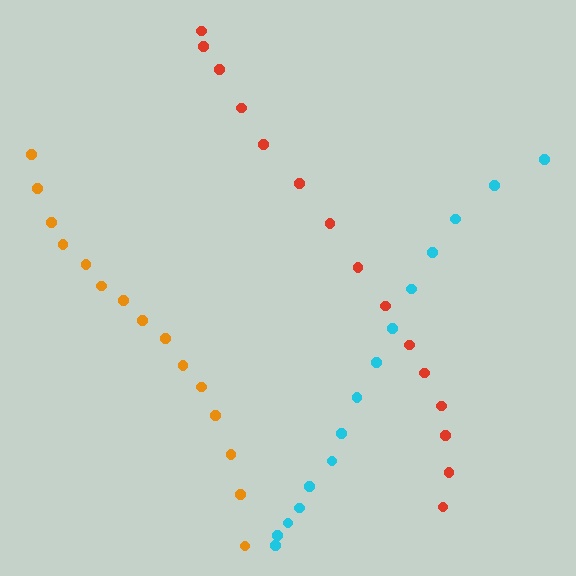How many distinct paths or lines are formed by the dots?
There are 3 distinct paths.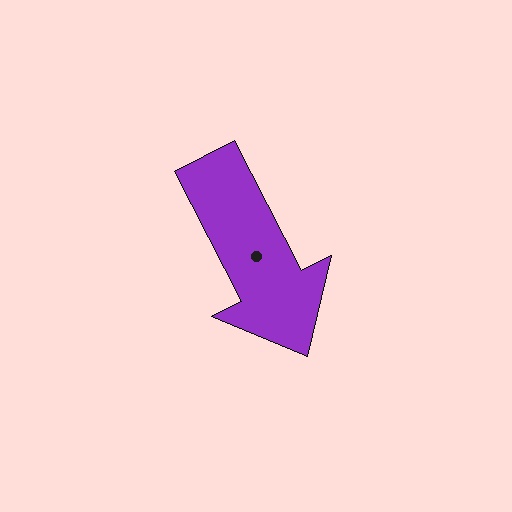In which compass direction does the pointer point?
Southeast.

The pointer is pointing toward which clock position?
Roughly 5 o'clock.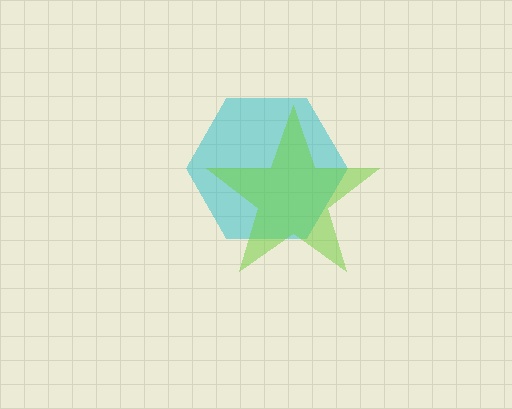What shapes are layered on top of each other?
The layered shapes are: a cyan hexagon, a lime star.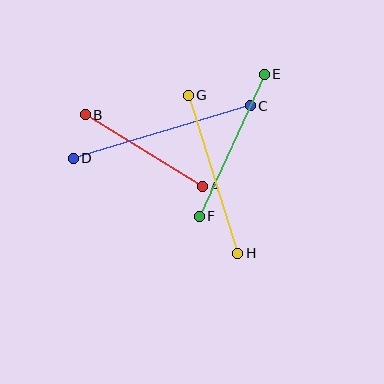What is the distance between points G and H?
The distance is approximately 165 pixels.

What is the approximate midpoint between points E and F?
The midpoint is at approximately (232, 145) pixels.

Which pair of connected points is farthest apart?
Points C and D are farthest apart.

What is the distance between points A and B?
The distance is approximately 138 pixels.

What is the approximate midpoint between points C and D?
The midpoint is at approximately (162, 132) pixels.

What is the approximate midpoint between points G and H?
The midpoint is at approximately (213, 174) pixels.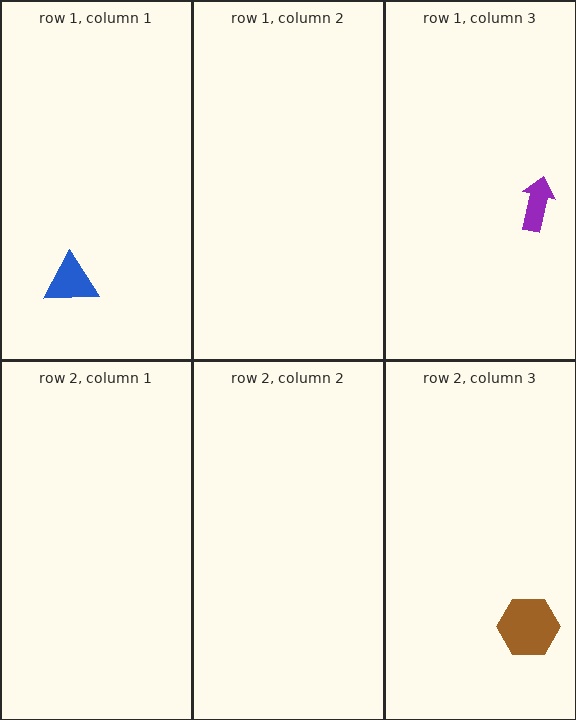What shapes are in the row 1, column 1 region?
The blue triangle.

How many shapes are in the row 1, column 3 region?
1.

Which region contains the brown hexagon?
The row 2, column 3 region.